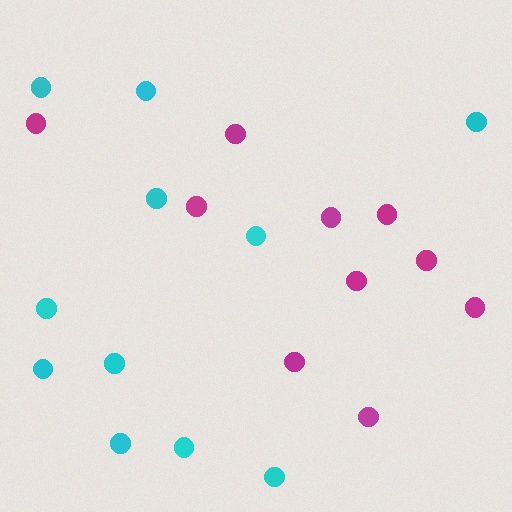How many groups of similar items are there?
There are 2 groups: one group of magenta circles (10) and one group of cyan circles (11).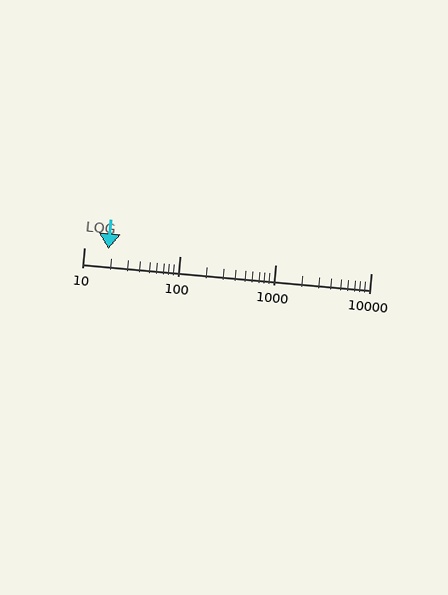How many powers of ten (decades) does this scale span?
The scale spans 3 decades, from 10 to 10000.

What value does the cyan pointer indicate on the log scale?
The pointer indicates approximately 18.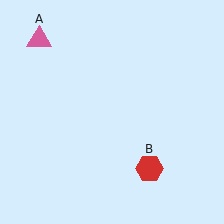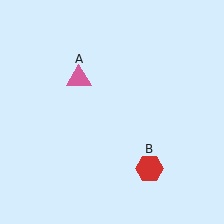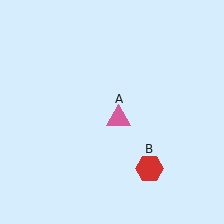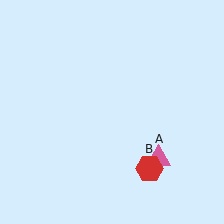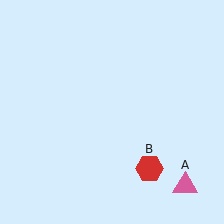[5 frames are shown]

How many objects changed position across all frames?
1 object changed position: pink triangle (object A).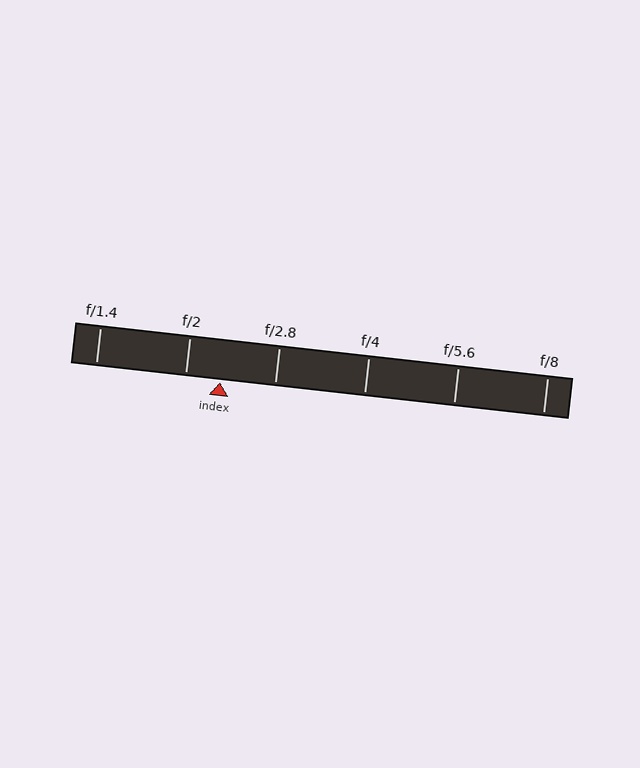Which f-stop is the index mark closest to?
The index mark is closest to f/2.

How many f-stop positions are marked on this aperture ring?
There are 6 f-stop positions marked.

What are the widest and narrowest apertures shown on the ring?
The widest aperture shown is f/1.4 and the narrowest is f/8.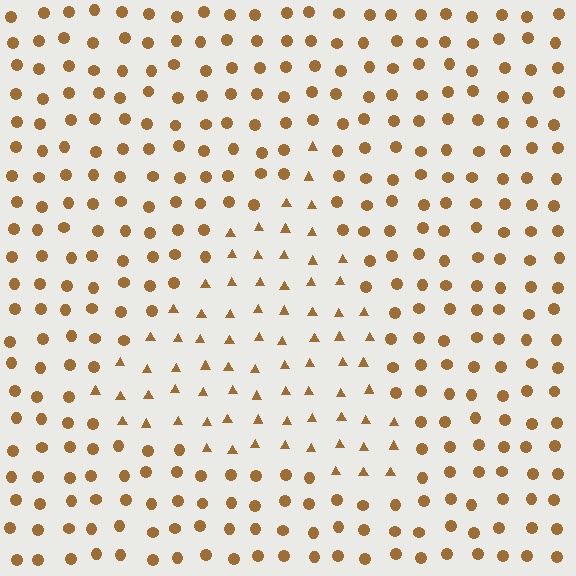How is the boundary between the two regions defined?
The boundary is defined by a change in element shape: triangles inside vs. circles outside. All elements share the same color and spacing.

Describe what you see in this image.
The image is filled with small brown elements arranged in a uniform grid. A triangle-shaped region contains triangles, while the surrounding area contains circles. The boundary is defined purely by the change in element shape.